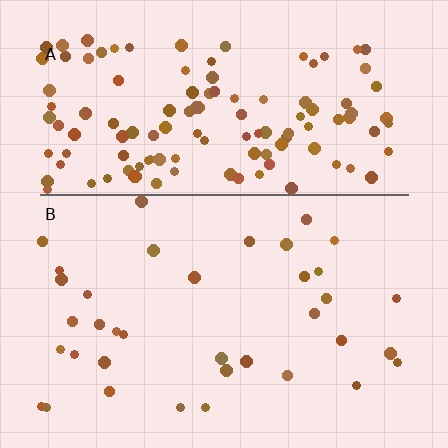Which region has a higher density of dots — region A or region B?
A (the top).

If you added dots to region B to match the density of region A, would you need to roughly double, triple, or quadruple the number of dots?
Approximately quadruple.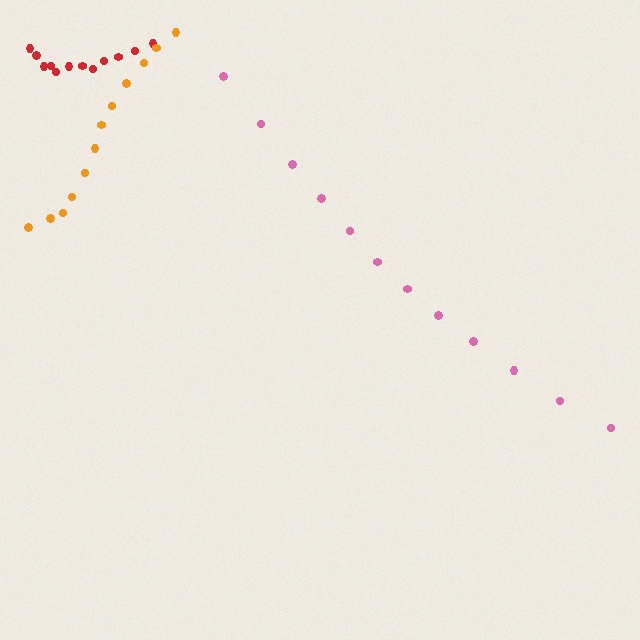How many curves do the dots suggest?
There are 3 distinct paths.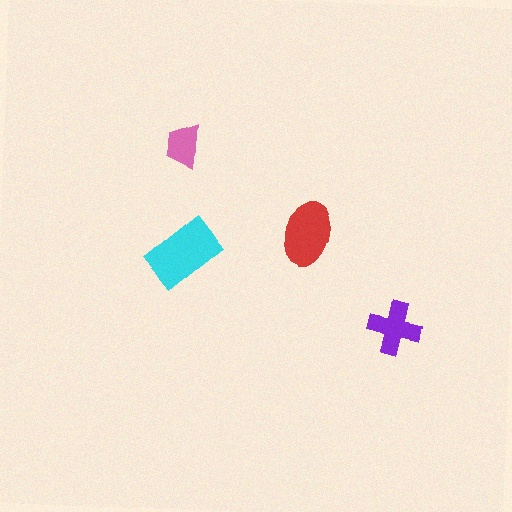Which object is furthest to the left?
The pink trapezoid is leftmost.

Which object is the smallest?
The pink trapezoid.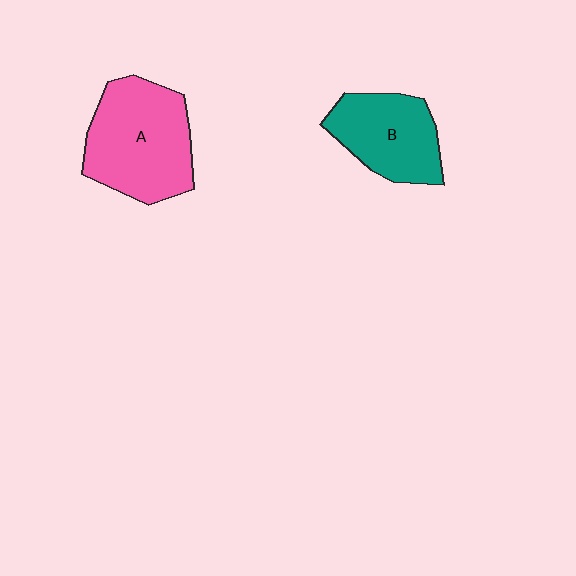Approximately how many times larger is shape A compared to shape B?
Approximately 1.4 times.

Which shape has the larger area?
Shape A (pink).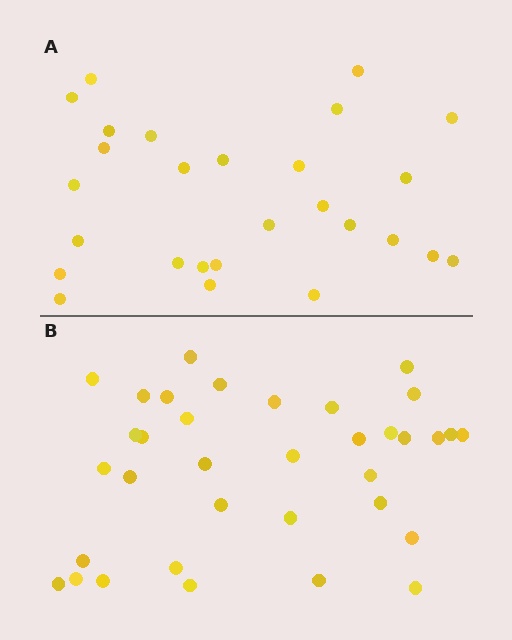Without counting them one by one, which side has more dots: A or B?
Region B (the bottom region) has more dots.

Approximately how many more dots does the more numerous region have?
Region B has roughly 8 or so more dots than region A.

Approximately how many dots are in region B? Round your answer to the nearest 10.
About 40 dots. (The exact count is 35, which rounds to 40.)